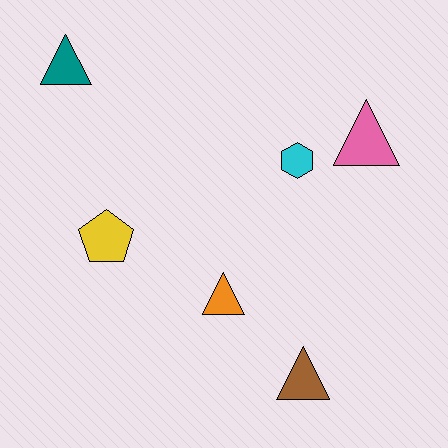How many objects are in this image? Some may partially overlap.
There are 6 objects.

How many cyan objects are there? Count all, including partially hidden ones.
There is 1 cyan object.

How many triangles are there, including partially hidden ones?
There are 4 triangles.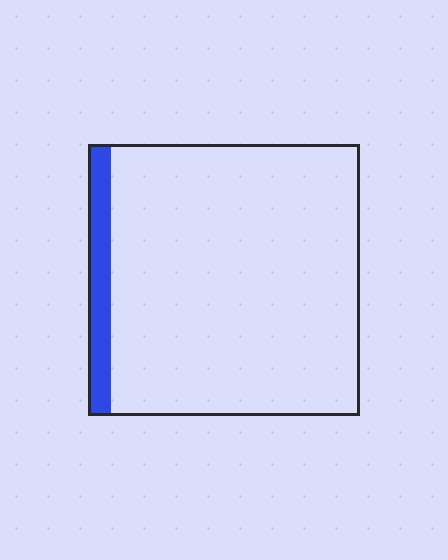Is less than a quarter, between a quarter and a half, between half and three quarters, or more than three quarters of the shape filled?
Less than a quarter.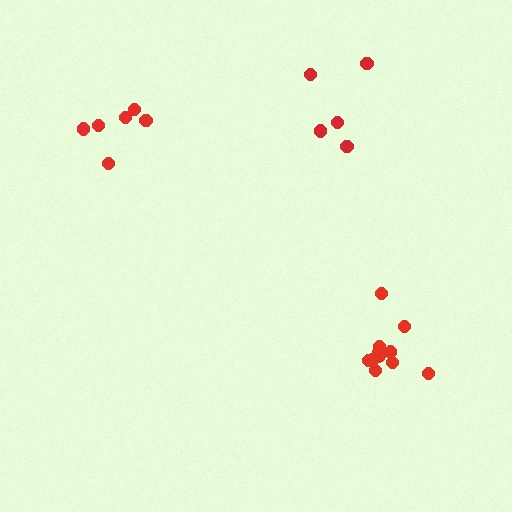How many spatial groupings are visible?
There are 3 spatial groupings.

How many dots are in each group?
Group 1: 11 dots, Group 2: 5 dots, Group 3: 6 dots (22 total).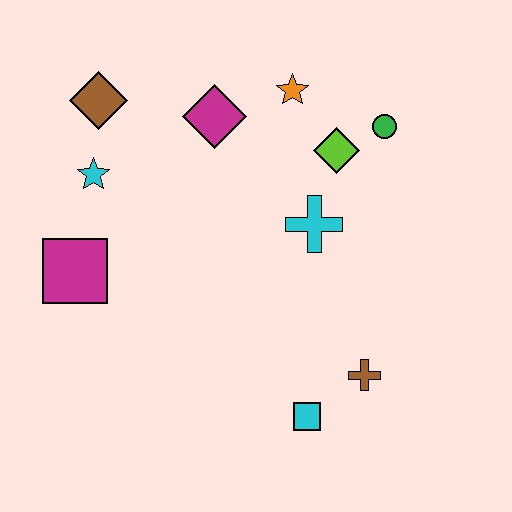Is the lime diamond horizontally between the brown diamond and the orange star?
No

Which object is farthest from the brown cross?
The brown diamond is farthest from the brown cross.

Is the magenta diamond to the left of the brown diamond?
No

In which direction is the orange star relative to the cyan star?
The orange star is to the right of the cyan star.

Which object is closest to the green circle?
The lime diamond is closest to the green circle.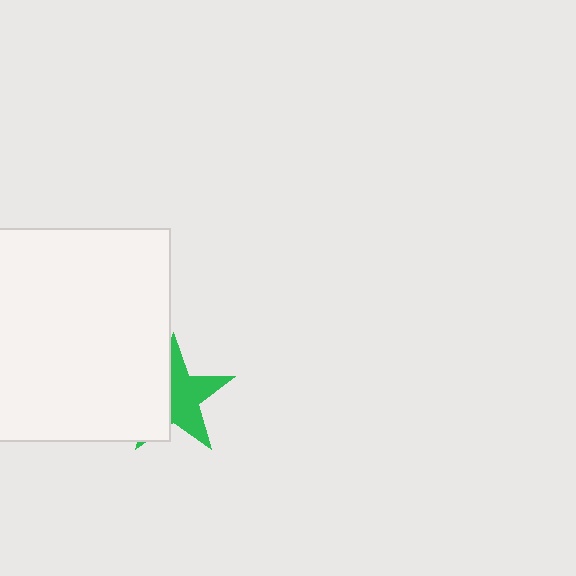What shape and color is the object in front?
The object in front is a white rectangle.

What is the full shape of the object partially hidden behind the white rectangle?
The partially hidden object is a green star.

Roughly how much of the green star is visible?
About half of it is visible (roughly 54%).